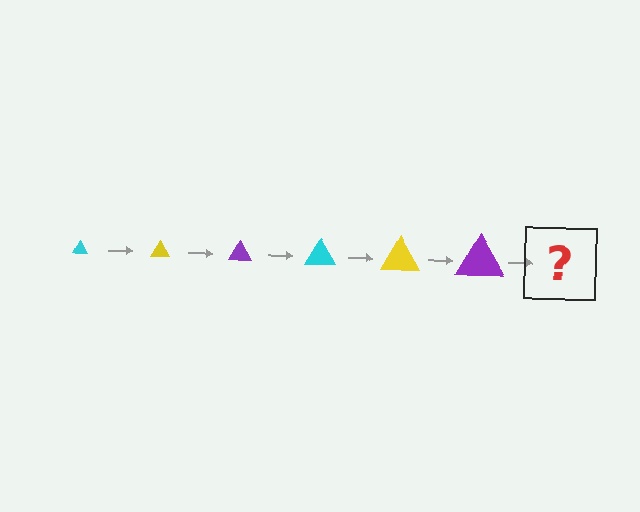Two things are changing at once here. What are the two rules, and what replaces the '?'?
The two rules are that the triangle grows larger each step and the color cycles through cyan, yellow, and purple. The '?' should be a cyan triangle, larger than the previous one.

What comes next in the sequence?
The next element should be a cyan triangle, larger than the previous one.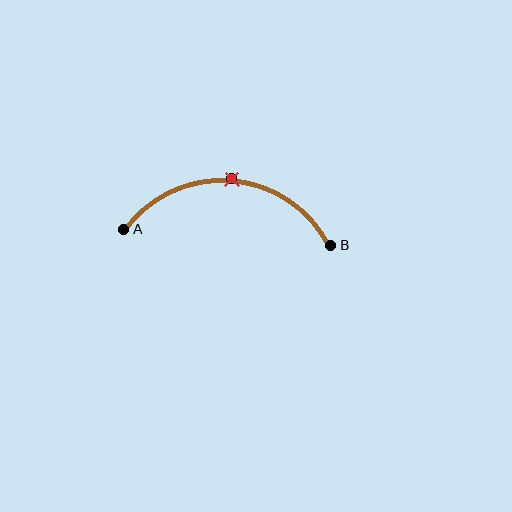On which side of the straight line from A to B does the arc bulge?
The arc bulges above the straight line connecting A and B.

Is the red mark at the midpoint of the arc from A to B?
Yes. The red mark lies on the arc at equal arc-length from both A and B — it is the arc midpoint.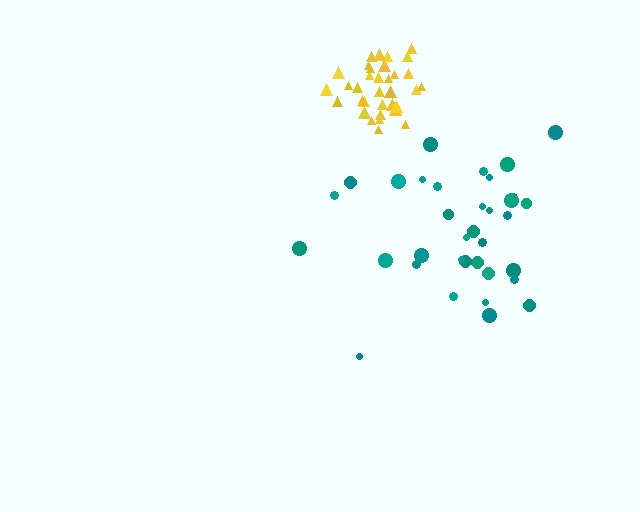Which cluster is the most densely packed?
Yellow.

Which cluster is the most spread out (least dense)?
Teal.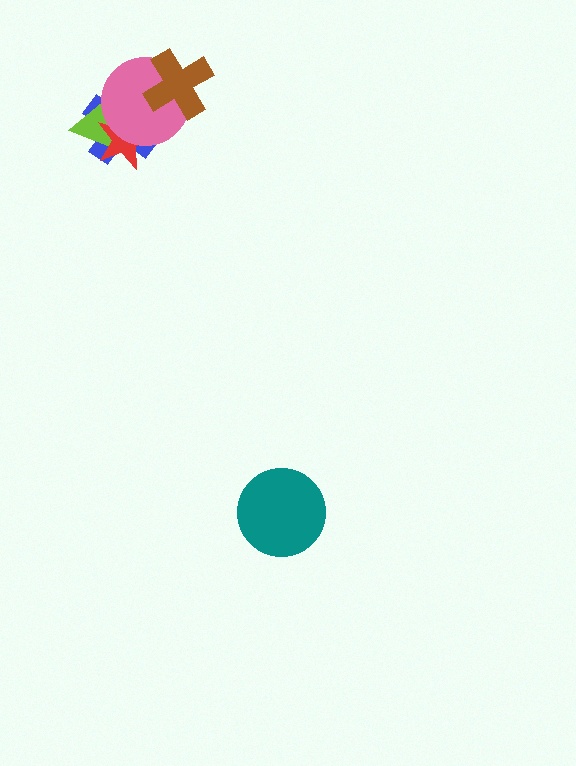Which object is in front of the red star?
The pink circle is in front of the red star.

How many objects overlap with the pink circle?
4 objects overlap with the pink circle.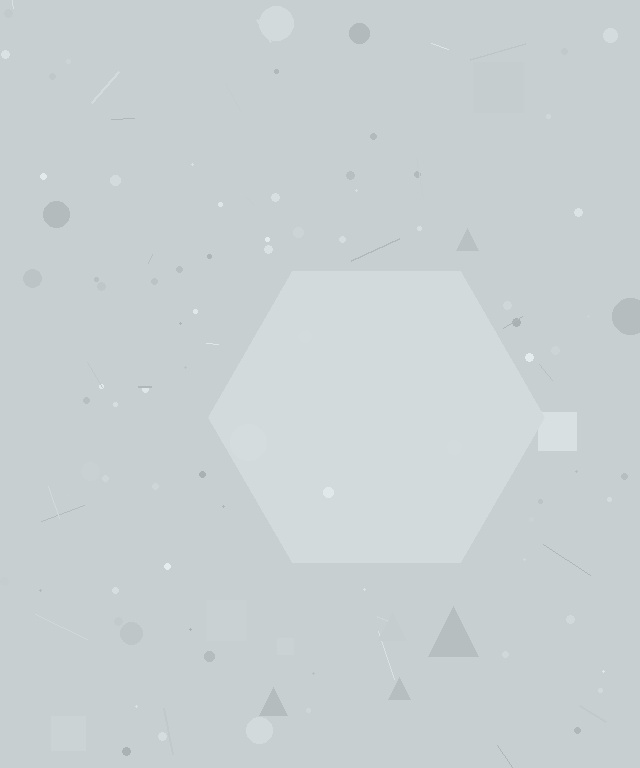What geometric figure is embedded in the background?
A hexagon is embedded in the background.